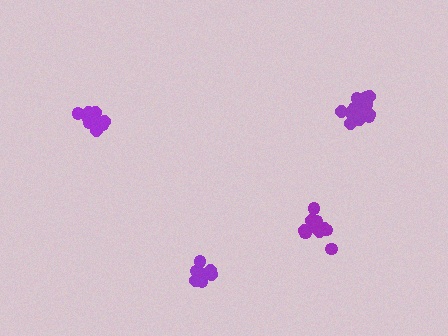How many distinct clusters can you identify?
There are 4 distinct clusters.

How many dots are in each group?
Group 1: 15 dots, Group 2: 12 dots, Group 3: 13 dots, Group 4: 10 dots (50 total).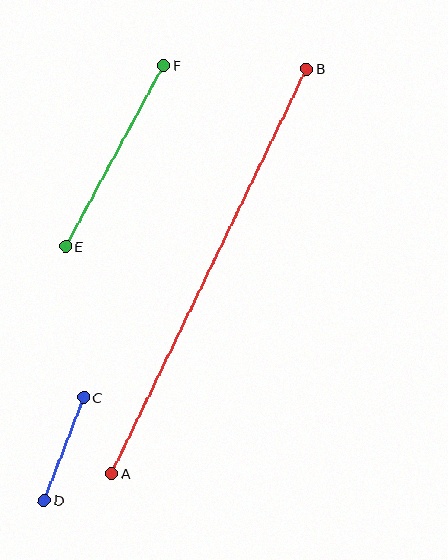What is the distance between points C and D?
The distance is approximately 110 pixels.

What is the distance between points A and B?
The distance is approximately 449 pixels.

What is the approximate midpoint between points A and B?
The midpoint is at approximately (209, 271) pixels.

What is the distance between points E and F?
The distance is approximately 206 pixels.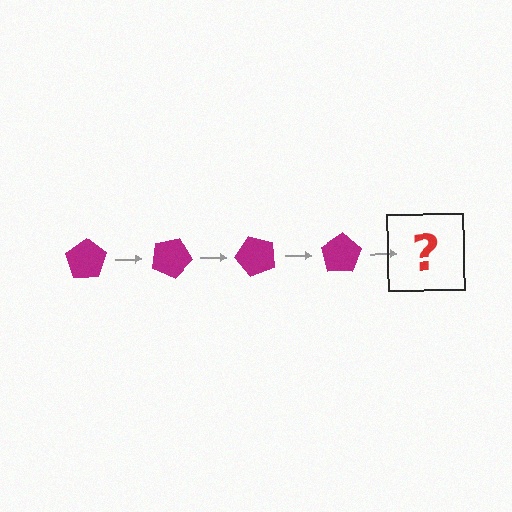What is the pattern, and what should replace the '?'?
The pattern is that the pentagon rotates 25 degrees each step. The '?' should be a magenta pentagon rotated 100 degrees.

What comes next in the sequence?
The next element should be a magenta pentagon rotated 100 degrees.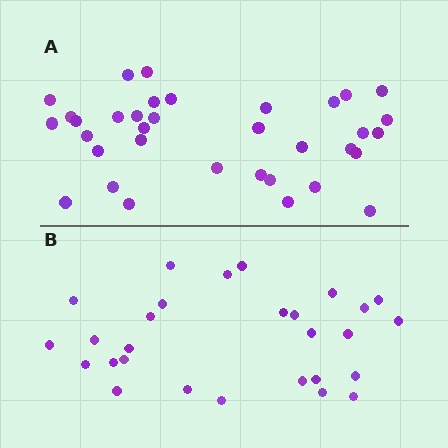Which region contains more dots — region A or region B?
Region A (the top region) has more dots.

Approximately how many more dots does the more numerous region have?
Region A has roughly 8 or so more dots than region B.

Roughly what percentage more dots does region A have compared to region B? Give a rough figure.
About 25% more.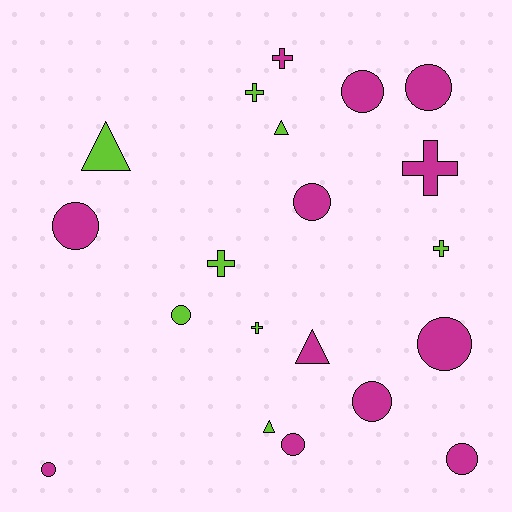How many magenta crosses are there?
There are 2 magenta crosses.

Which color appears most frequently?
Magenta, with 12 objects.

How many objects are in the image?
There are 20 objects.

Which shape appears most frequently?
Circle, with 10 objects.